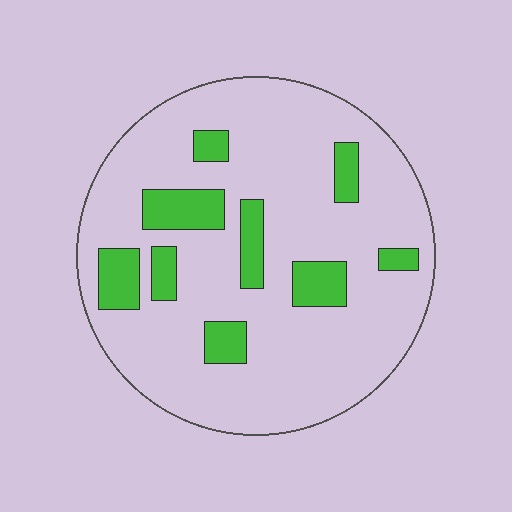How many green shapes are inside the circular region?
9.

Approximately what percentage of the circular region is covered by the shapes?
Approximately 15%.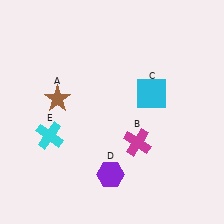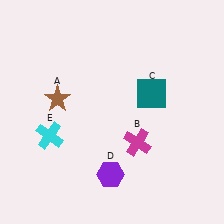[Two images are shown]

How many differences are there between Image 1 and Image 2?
There is 1 difference between the two images.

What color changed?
The square (C) changed from cyan in Image 1 to teal in Image 2.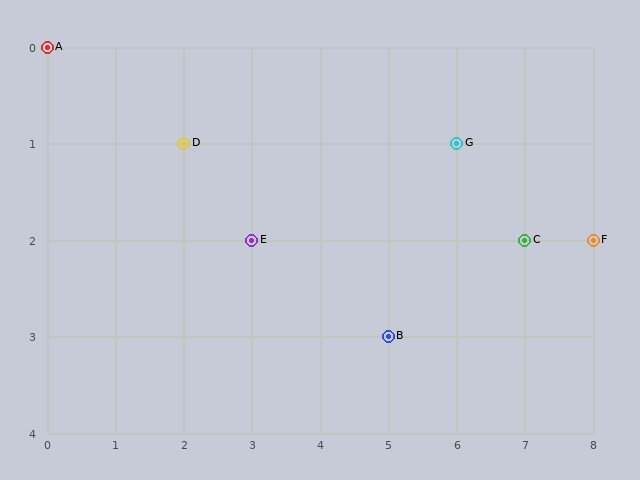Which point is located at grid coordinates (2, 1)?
Point D is at (2, 1).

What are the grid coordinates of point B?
Point B is at grid coordinates (5, 3).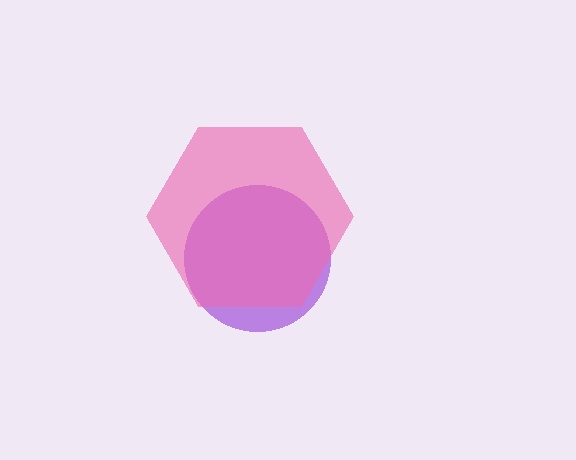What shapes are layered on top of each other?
The layered shapes are: a purple circle, a pink hexagon.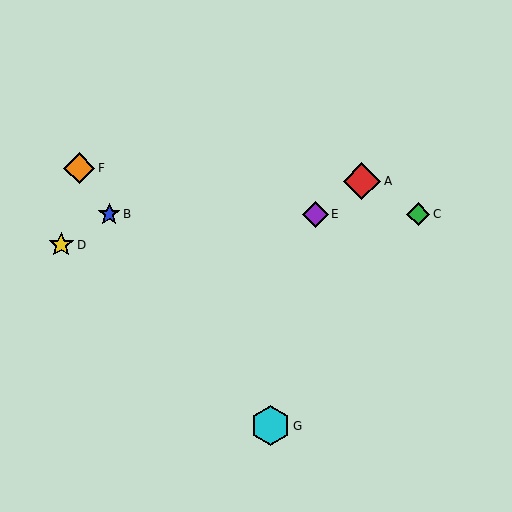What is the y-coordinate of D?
Object D is at y≈245.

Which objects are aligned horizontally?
Objects B, C, E are aligned horizontally.